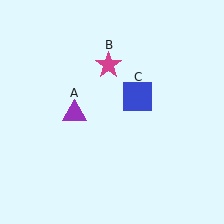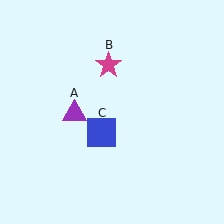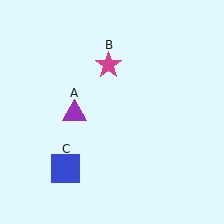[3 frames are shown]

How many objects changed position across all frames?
1 object changed position: blue square (object C).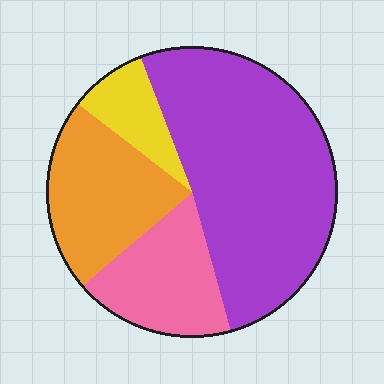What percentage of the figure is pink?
Pink covers about 20% of the figure.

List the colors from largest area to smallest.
From largest to smallest: purple, orange, pink, yellow.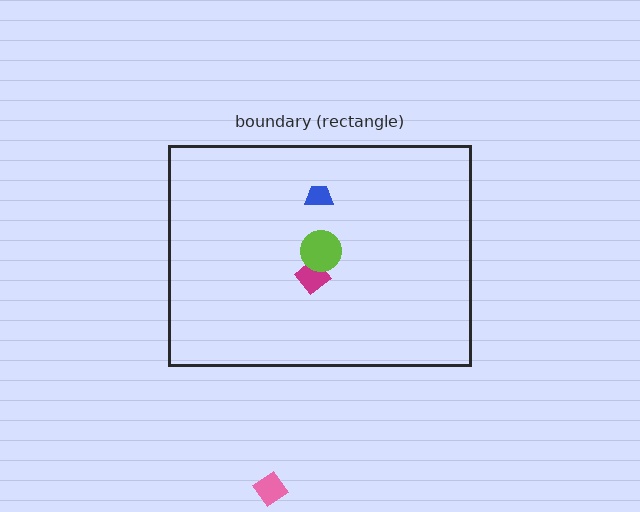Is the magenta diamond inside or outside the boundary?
Inside.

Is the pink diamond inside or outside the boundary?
Outside.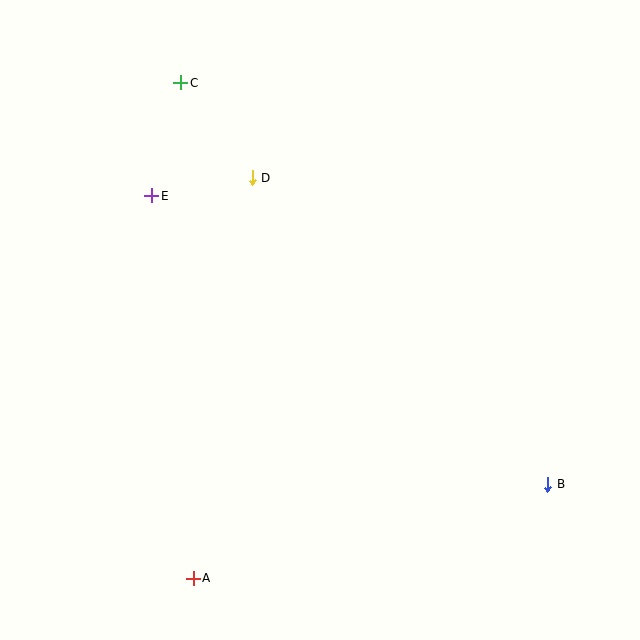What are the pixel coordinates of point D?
Point D is at (252, 178).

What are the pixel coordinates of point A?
Point A is at (193, 578).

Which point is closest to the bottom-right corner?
Point B is closest to the bottom-right corner.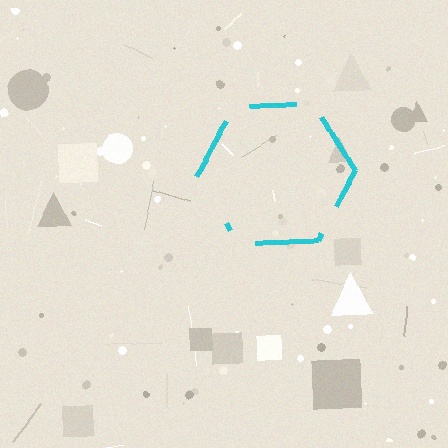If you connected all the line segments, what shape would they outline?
They would outline a hexagon.